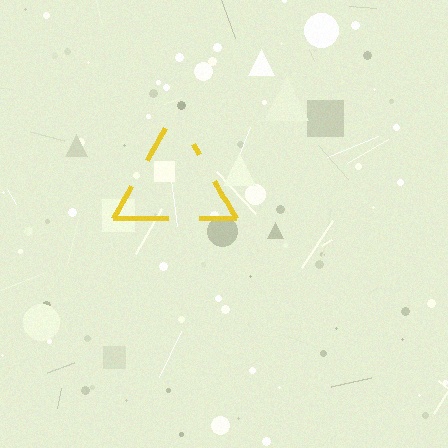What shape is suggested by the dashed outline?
The dashed outline suggests a triangle.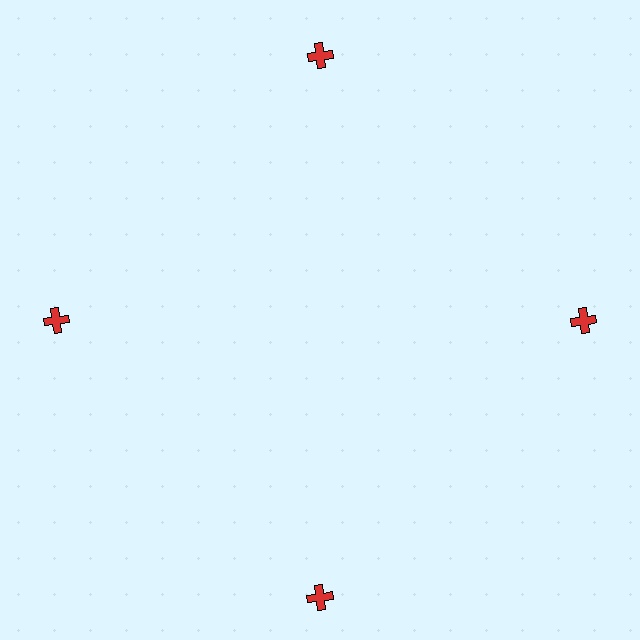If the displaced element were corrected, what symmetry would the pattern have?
It would have 4-fold rotational symmetry — the pattern would map onto itself every 90 degrees.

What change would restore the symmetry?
The symmetry would be restored by moving it inward, back onto the ring so that all 4 crosses sit at equal angles and equal distance from the center.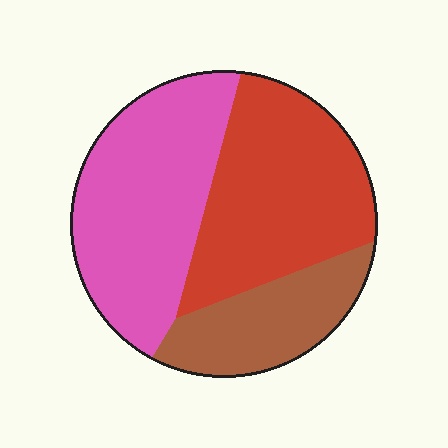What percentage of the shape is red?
Red covers roughly 40% of the shape.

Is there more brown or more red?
Red.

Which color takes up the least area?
Brown, at roughly 20%.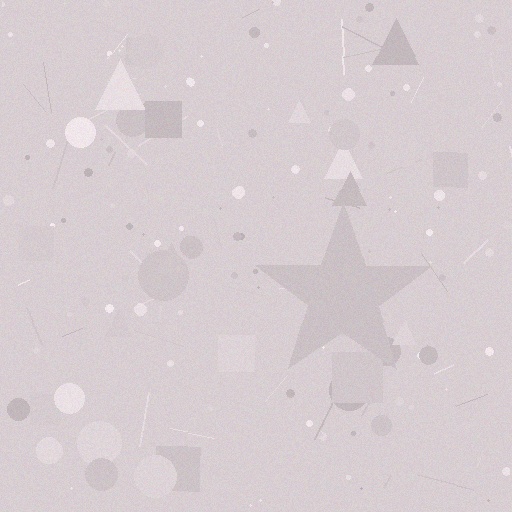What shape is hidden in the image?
A star is hidden in the image.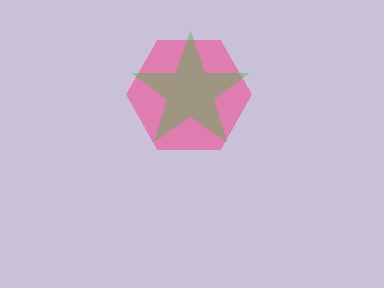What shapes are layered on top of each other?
The layered shapes are: a pink hexagon, a green star.